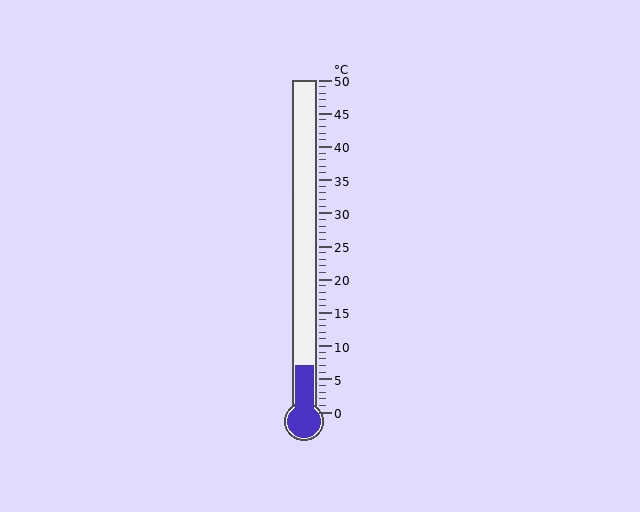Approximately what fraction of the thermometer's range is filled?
The thermometer is filled to approximately 15% of its range.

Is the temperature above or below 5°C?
The temperature is above 5°C.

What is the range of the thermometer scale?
The thermometer scale ranges from 0°C to 50°C.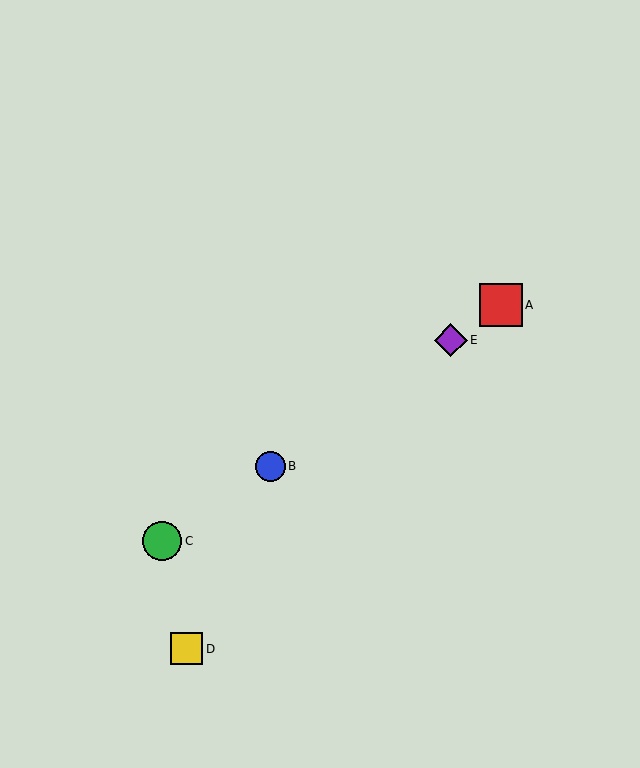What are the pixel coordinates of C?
Object C is at (162, 541).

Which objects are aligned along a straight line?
Objects A, B, C, E are aligned along a straight line.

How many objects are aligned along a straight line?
4 objects (A, B, C, E) are aligned along a straight line.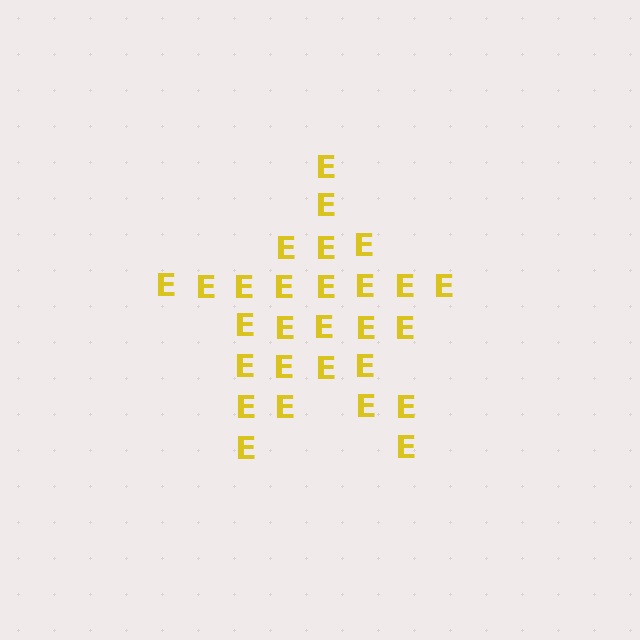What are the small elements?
The small elements are letter E's.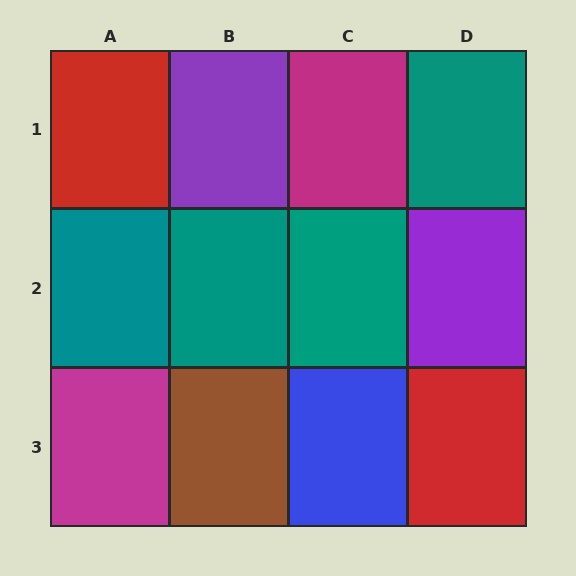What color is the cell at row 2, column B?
Teal.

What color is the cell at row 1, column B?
Purple.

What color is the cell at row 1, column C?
Magenta.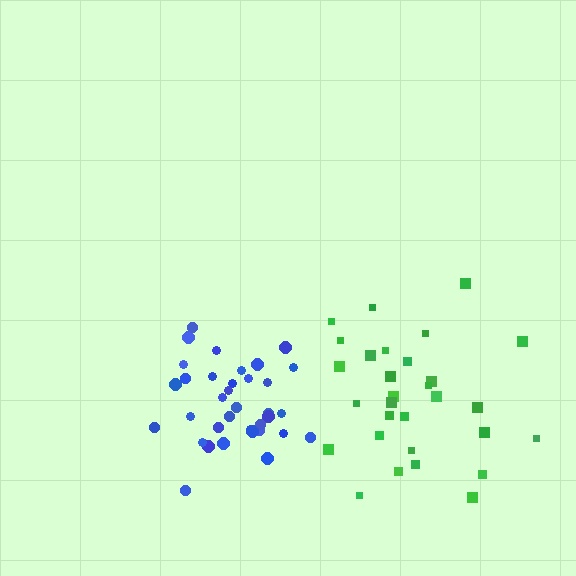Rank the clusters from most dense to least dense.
blue, green.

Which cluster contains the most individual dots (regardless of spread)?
Blue (35).